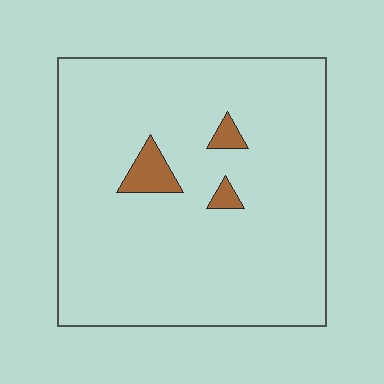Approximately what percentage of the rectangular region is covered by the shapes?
Approximately 5%.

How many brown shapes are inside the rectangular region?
3.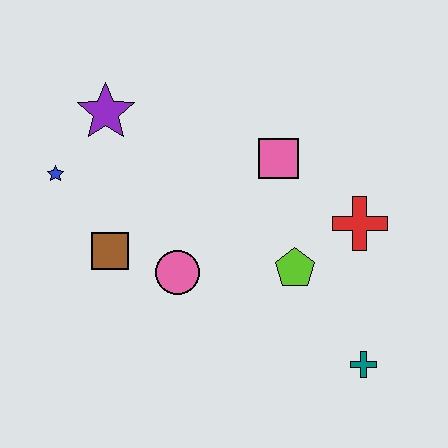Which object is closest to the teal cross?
The lime pentagon is closest to the teal cross.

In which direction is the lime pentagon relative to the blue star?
The lime pentagon is to the right of the blue star.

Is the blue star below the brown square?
No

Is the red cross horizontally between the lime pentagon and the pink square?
No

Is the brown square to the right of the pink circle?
No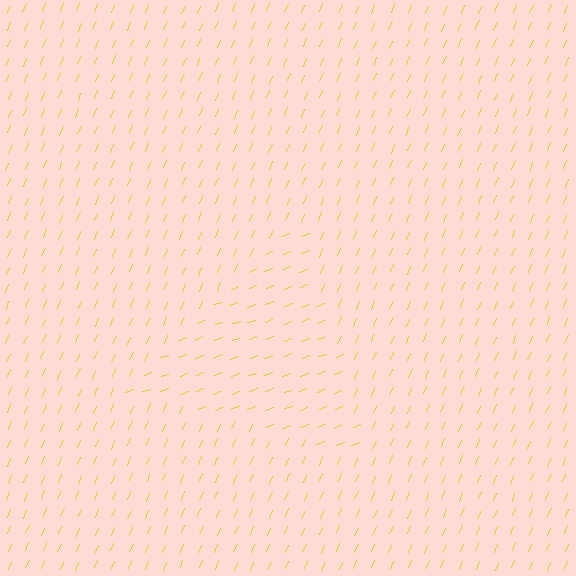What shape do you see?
I see a triangle.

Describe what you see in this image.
The image is filled with small yellow line segments. A triangle region in the image has lines oriented differently from the surrounding lines, creating a visible texture boundary.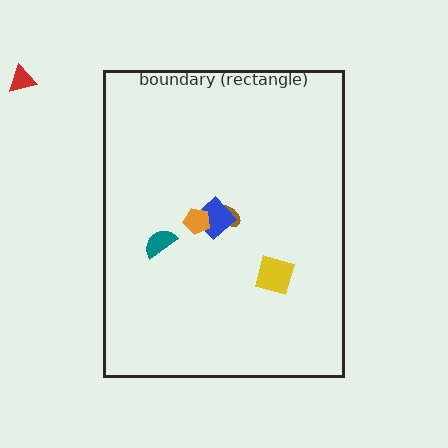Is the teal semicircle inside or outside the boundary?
Inside.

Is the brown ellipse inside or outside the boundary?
Inside.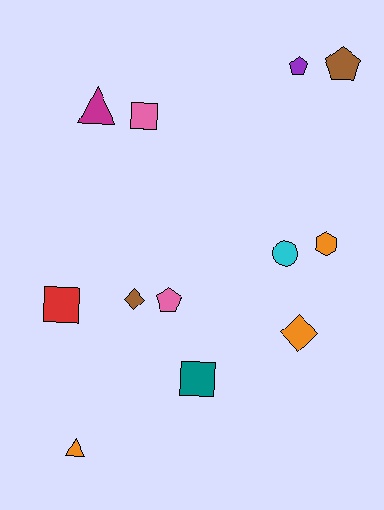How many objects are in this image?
There are 12 objects.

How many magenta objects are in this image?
There is 1 magenta object.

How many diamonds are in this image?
There are 2 diamonds.